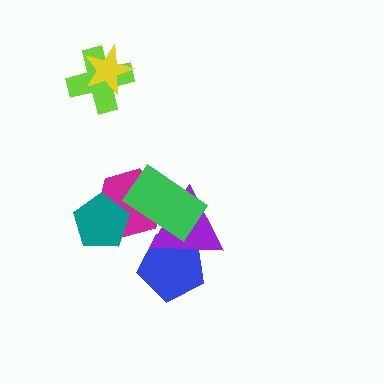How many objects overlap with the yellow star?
1 object overlaps with the yellow star.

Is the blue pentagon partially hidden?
Yes, it is partially covered by another shape.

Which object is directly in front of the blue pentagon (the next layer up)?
The purple triangle is directly in front of the blue pentagon.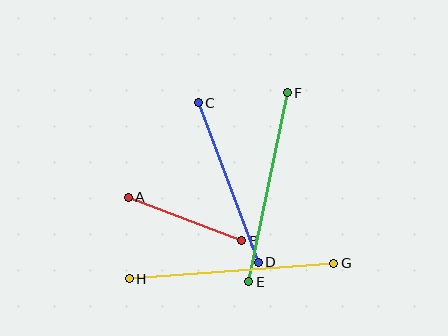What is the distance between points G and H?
The distance is approximately 205 pixels.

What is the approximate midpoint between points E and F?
The midpoint is at approximately (268, 187) pixels.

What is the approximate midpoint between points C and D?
The midpoint is at approximately (228, 182) pixels.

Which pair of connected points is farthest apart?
Points G and H are farthest apart.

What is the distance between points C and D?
The distance is approximately 171 pixels.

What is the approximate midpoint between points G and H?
The midpoint is at approximately (232, 271) pixels.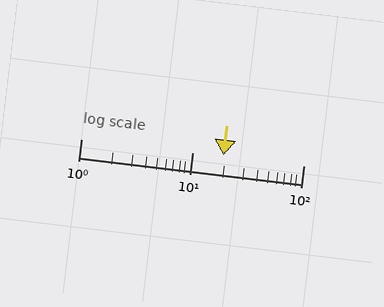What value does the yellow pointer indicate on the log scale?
The pointer indicates approximately 19.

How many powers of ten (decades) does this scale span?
The scale spans 2 decades, from 1 to 100.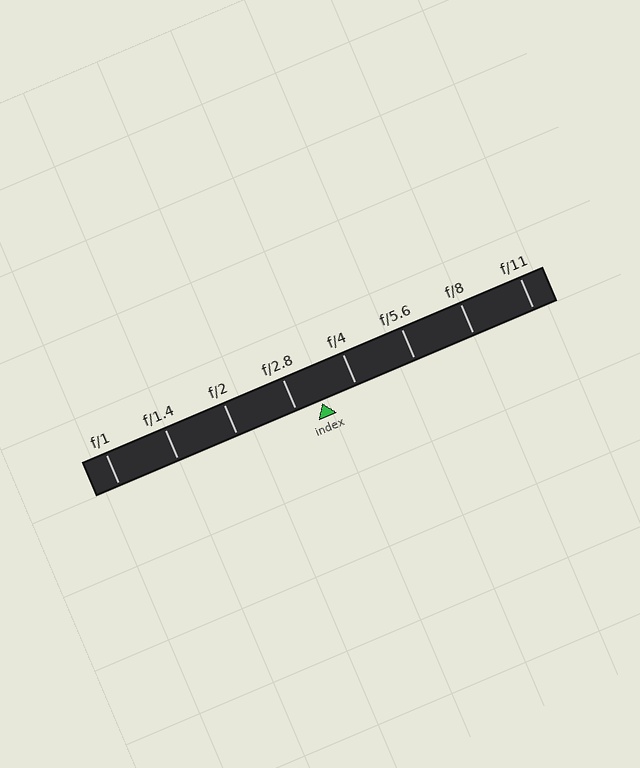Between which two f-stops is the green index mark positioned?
The index mark is between f/2.8 and f/4.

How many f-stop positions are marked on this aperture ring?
There are 8 f-stop positions marked.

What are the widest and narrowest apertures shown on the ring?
The widest aperture shown is f/1 and the narrowest is f/11.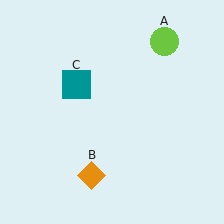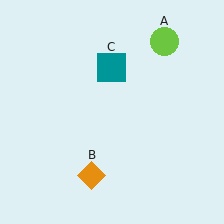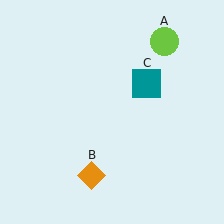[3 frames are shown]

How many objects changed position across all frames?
1 object changed position: teal square (object C).